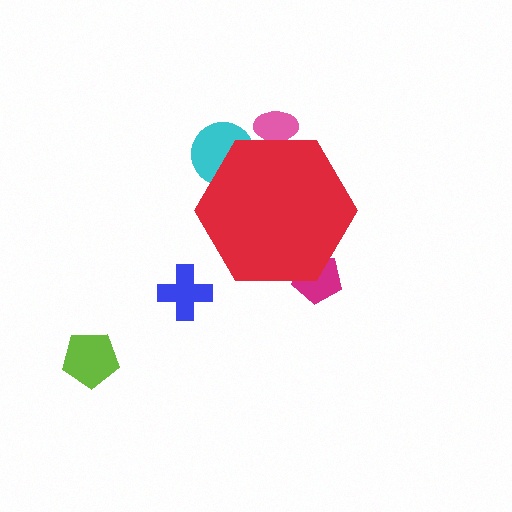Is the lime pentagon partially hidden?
No, the lime pentagon is fully visible.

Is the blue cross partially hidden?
No, the blue cross is fully visible.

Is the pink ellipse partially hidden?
Yes, the pink ellipse is partially hidden behind the red hexagon.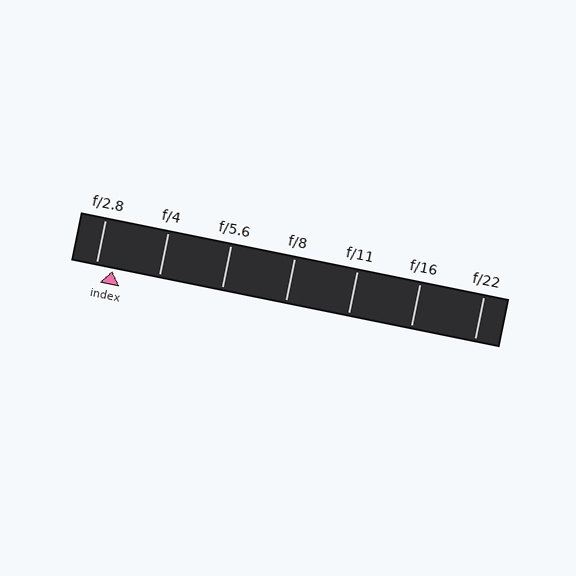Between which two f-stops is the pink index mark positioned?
The index mark is between f/2.8 and f/4.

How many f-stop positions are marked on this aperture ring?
There are 7 f-stop positions marked.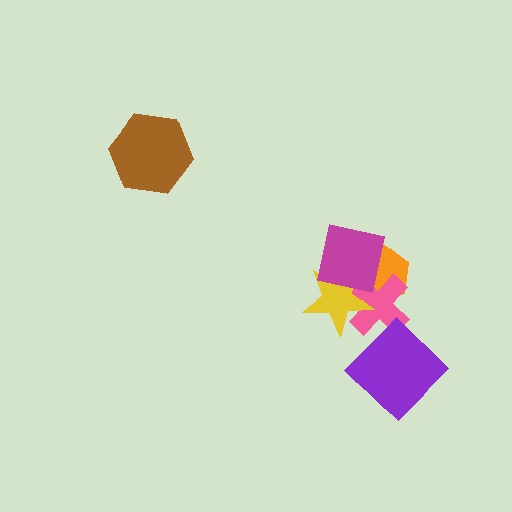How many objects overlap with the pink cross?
3 objects overlap with the pink cross.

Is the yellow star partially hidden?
Yes, it is partially covered by another shape.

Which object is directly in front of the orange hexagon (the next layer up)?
The pink cross is directly in front of the orange hexagon.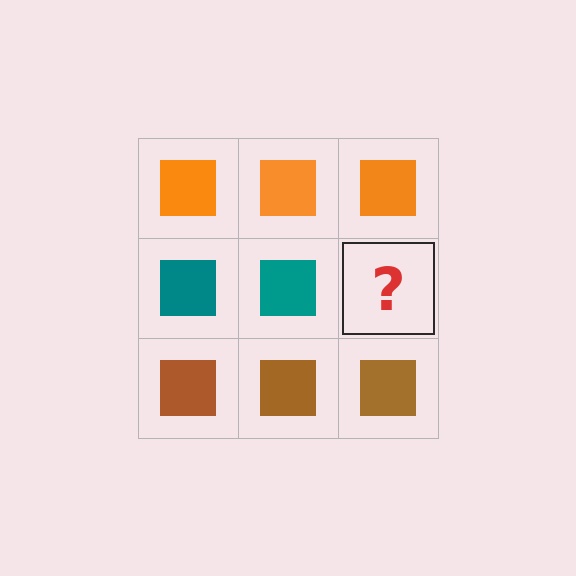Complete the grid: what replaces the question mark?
The question mark should be replaced with a teal square.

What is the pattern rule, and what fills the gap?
The rule is that each row has a consistent color. The gap should be filled with a teal square.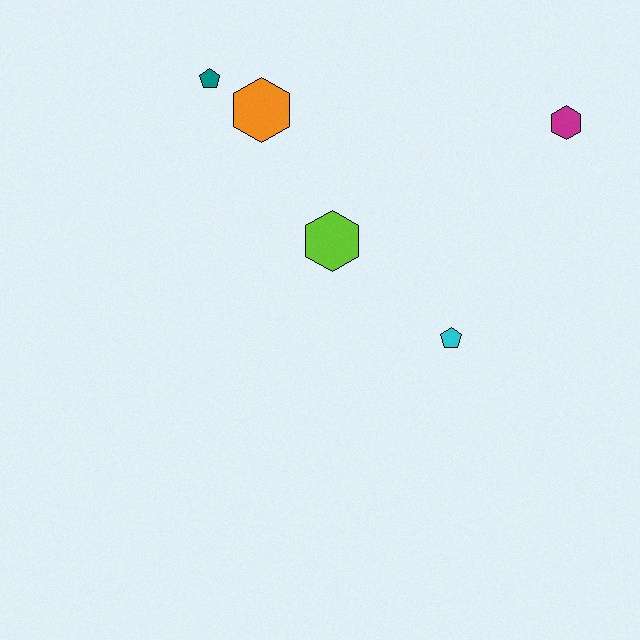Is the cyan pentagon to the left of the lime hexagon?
No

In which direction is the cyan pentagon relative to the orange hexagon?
The cyan pentagon is below the orange hexagon.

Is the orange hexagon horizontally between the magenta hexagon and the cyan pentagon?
No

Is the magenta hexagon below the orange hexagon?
Yes